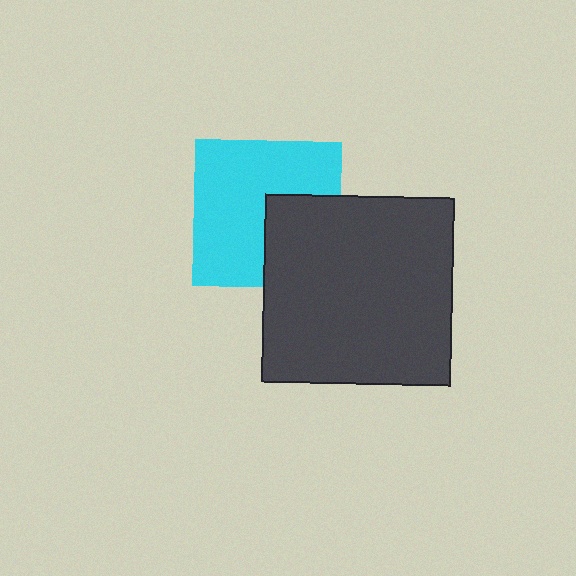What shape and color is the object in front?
The object in front is a dark gray square.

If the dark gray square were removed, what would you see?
You would see the complete cyan square.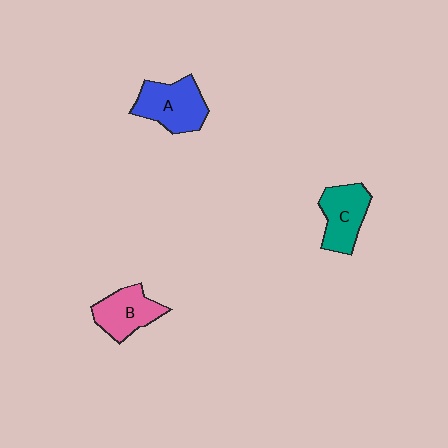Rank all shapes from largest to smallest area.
From largest to smallest: A (blue), C (teal), B (pink).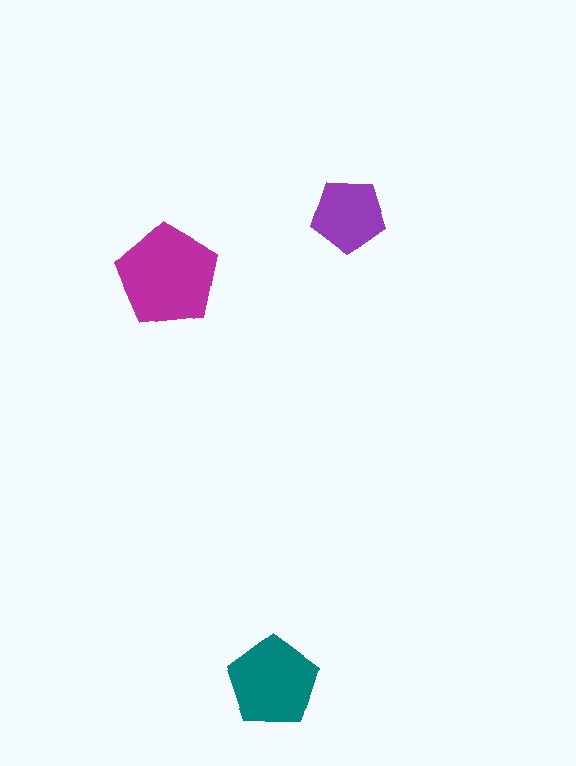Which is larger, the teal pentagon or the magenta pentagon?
The magenta one.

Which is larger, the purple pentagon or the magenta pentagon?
The magenta one.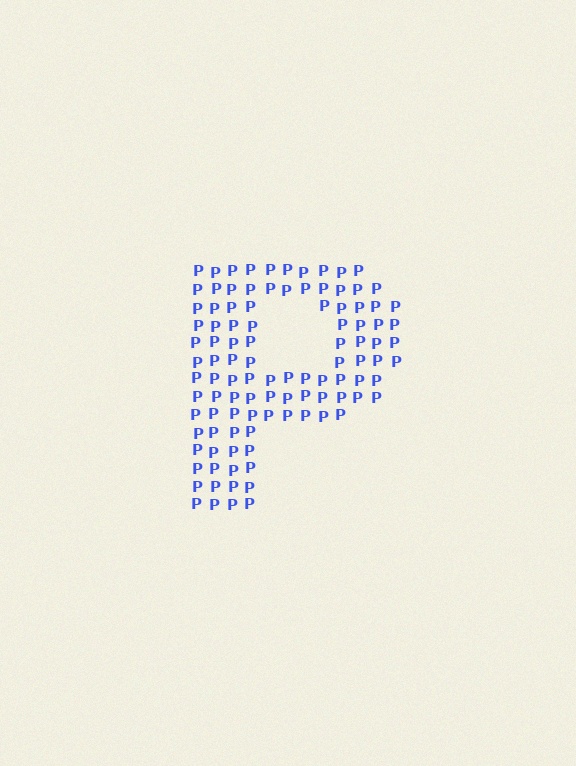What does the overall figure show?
The overall figure shows the letter P.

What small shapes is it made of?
It is made of small letter P's.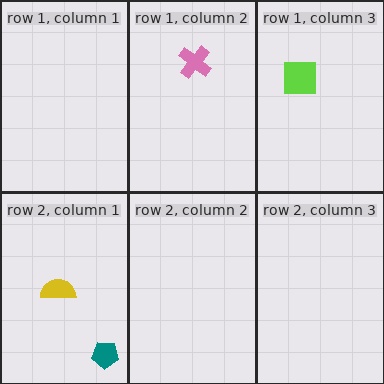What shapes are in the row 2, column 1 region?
The yellow semicircle, the teal pentagon.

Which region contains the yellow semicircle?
The row 2, column 1 region.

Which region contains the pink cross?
The row 1, column 2 region.